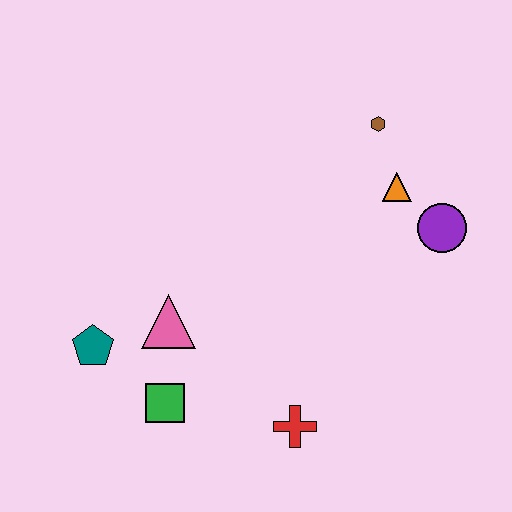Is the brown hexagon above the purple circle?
Yes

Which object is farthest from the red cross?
The brown hexagon is farthest from the red cross.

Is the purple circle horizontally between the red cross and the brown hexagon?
No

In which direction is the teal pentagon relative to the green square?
The teal pentagon is to the left of the green square.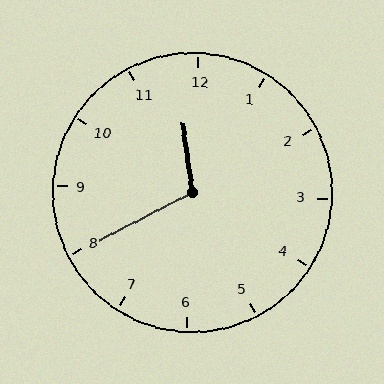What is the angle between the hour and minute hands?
Approximately 110 degrees.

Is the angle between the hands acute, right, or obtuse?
It is obtuse.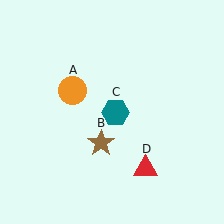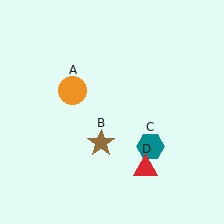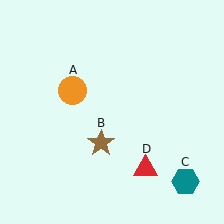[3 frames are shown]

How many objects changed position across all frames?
1 object changed position: teal hexagon (object C).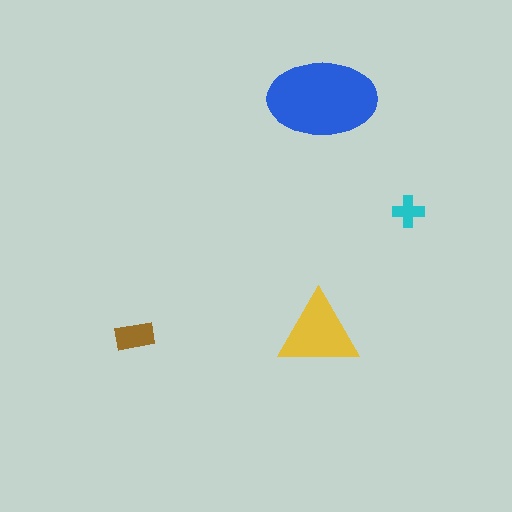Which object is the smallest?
The cyan cross.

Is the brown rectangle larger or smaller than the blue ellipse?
Smaller.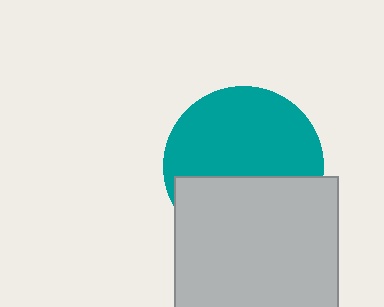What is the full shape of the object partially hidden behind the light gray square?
The partially hidden object is a teal circle.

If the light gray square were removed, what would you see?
You would see the complete teal circle.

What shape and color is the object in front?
The object in front is a light gray square.